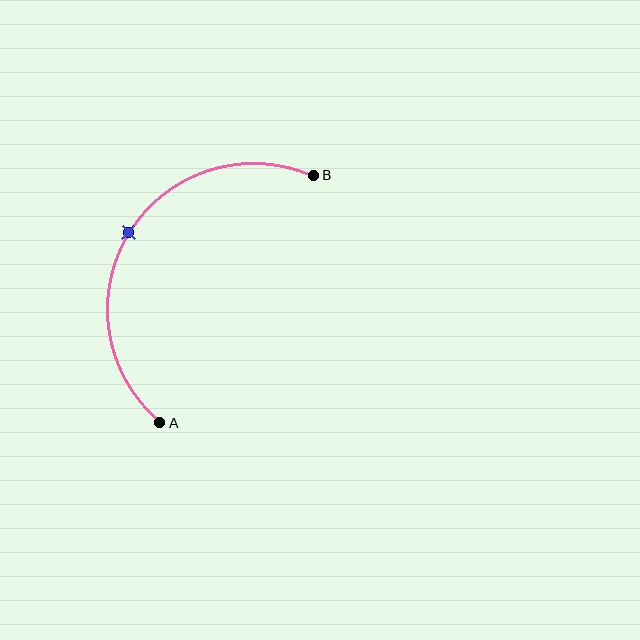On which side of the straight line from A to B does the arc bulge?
The arc bulges to the left of the straight line connecting A and B.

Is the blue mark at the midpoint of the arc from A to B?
Yes. The blue mark lies on the arc at equal arc-length from both A and B — it is the arc midpoint.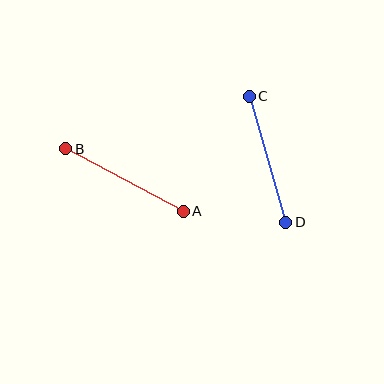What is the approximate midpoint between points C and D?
The midpoint is at approximately (268, 159) pixels.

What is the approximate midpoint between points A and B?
The midpoint is at approximately (125, 180) pixels.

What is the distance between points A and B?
The distance is approximately 133 pixels.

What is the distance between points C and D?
The distance is approximately 131 pixels.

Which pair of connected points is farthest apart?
Points A and B are farthest apart.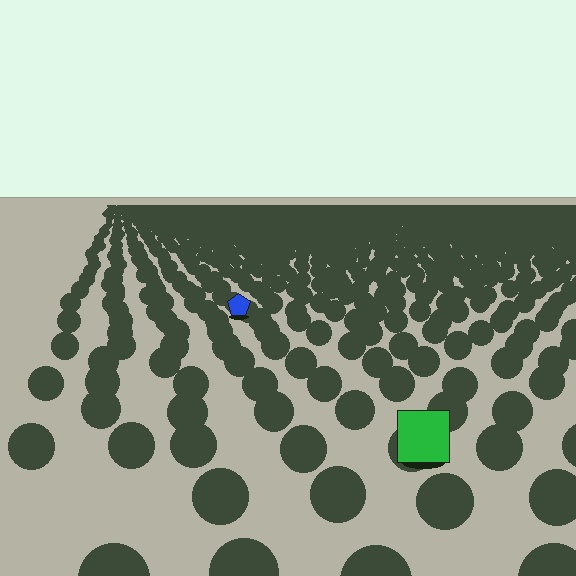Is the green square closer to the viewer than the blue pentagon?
Yes. The green square is closer — you can tell from the texture gradient: the ground texture is coarser near it.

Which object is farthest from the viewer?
The blue pentagon is farthest from the viewer. It appears smaller and the ground texture around it is denser.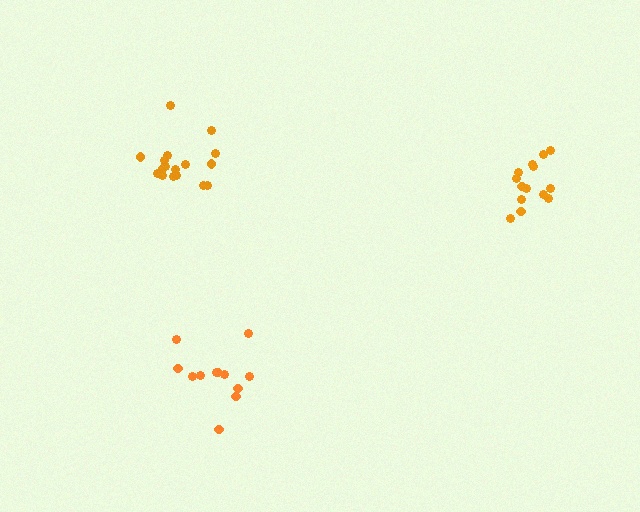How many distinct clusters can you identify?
There are 3 distinct clusters.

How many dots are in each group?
Group 1: 12 dots, Group 2: 14 dots, Group 3: 17 dots (43 total).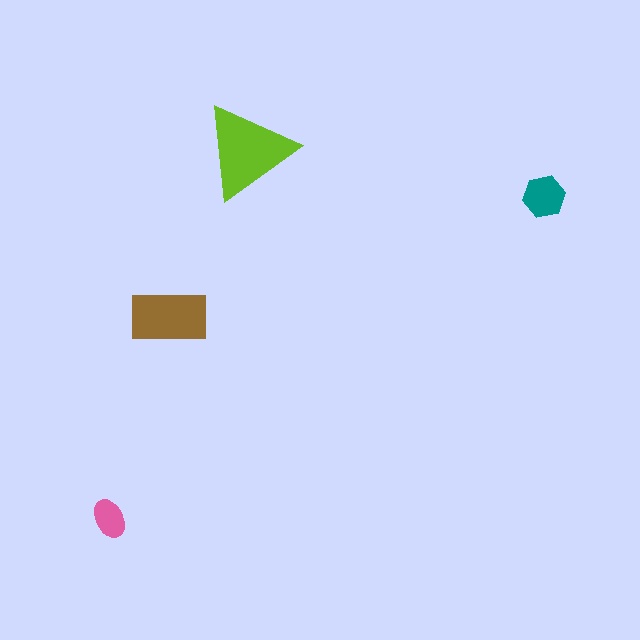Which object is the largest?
The lime triangle.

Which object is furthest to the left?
The pink ellipse is leftmost.